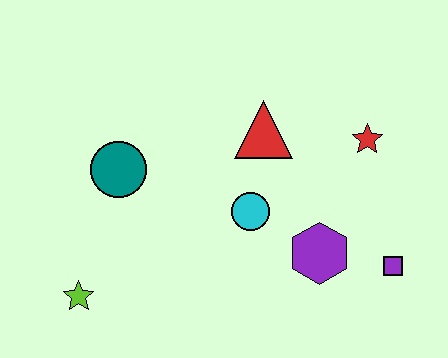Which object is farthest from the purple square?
The lime star is farthest from the purple square.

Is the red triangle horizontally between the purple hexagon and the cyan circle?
Yes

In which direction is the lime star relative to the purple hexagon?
The lime star is to the left of the purple hexagon.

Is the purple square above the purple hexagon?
No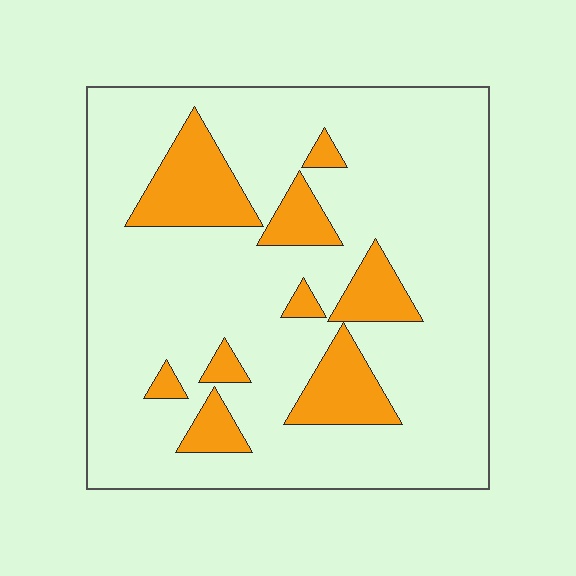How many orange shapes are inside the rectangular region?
9.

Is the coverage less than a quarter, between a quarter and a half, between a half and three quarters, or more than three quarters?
Less than a quarter.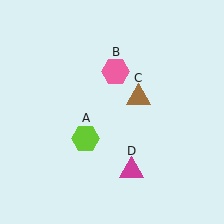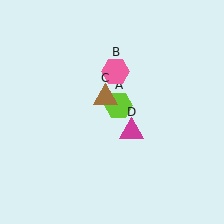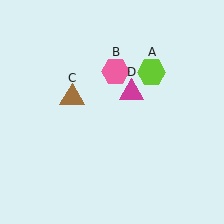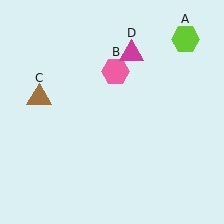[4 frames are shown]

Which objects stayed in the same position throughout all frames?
Pink hexagon (object B) remained stationary.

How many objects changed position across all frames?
3 objects changed position: lime hexagon (object A), brown triangle (object C), magenta triangle (object D).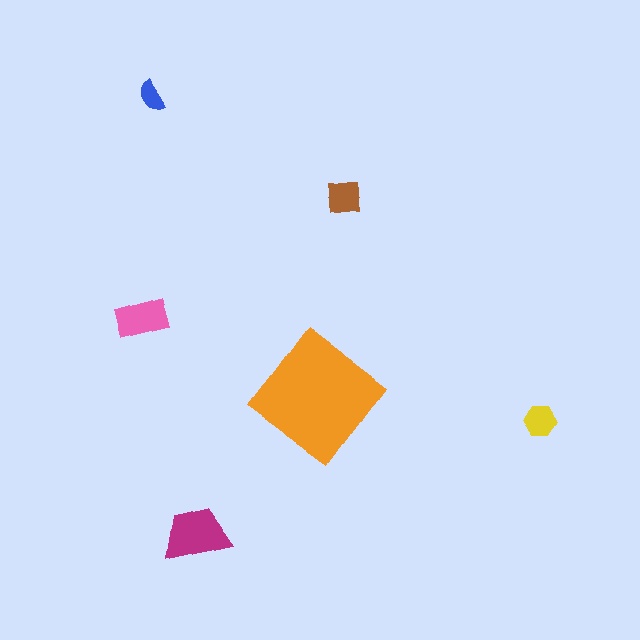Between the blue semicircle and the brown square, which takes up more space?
The brown square.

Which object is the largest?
The orange diamond.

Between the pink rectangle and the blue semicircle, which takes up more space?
The pink rectangle.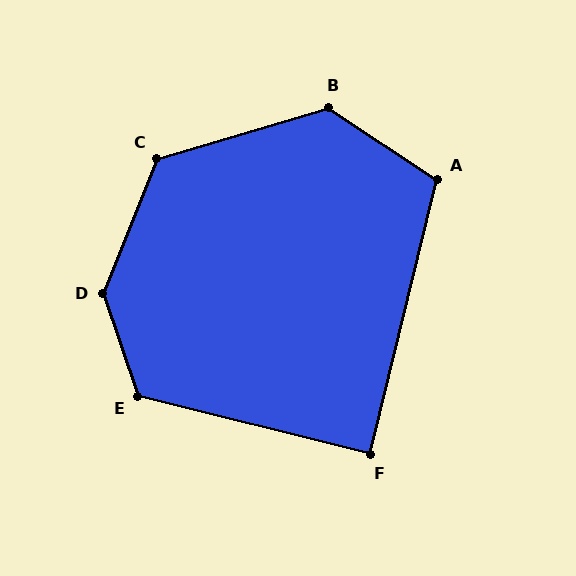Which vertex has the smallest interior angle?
F, at approximately 90 degrees.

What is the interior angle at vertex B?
Approximately 130 degrees (obtuse).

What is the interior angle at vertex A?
Approximately 109 degrees (obtuse).